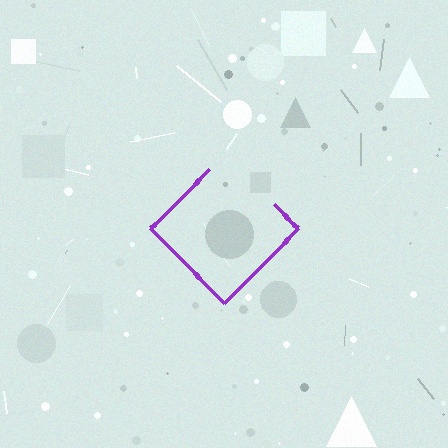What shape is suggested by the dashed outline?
The dashed outline suggests a diamond.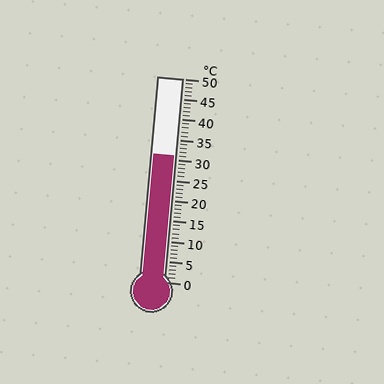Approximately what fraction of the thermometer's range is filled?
The thermometer is filled to approximately 60% of its range.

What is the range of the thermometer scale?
The thermometer scale ranges from 0°C to 50°C.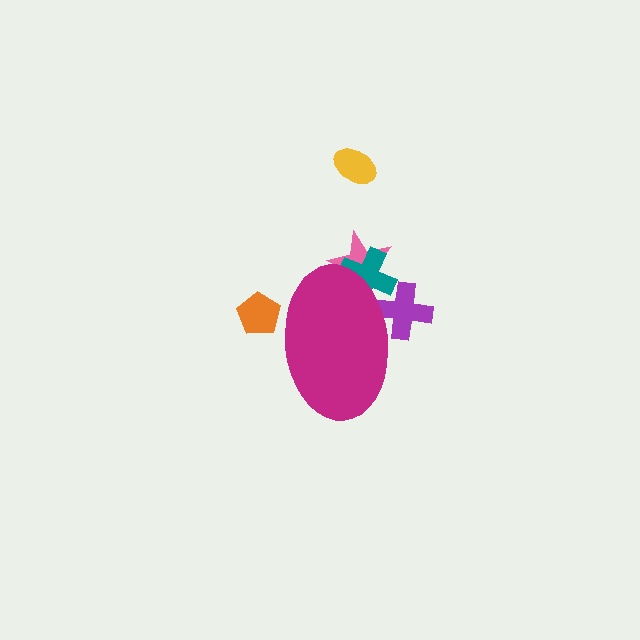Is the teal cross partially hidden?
Yes, the teal cross is partially hidden behind the magenta ellipse.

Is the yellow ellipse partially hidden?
No, the yellow ellipse is fully visible.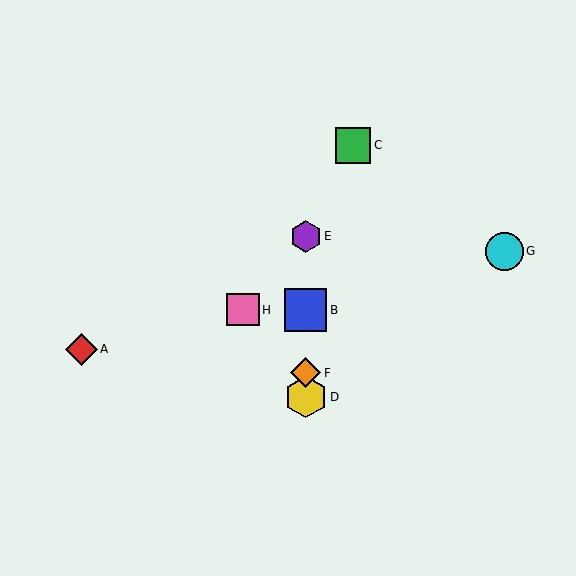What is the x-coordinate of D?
Object D is at x≈306.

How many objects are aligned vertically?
4 objects (B, D, E, F) are aligned vertically.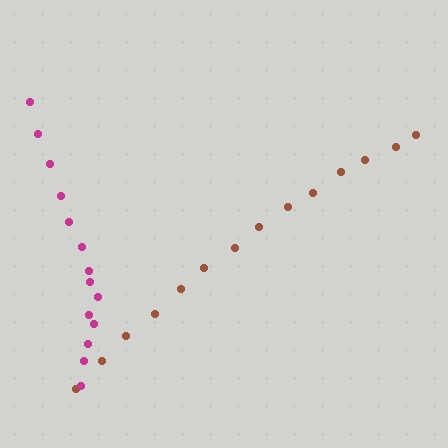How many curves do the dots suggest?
There are 2 distinct paths.